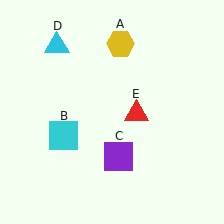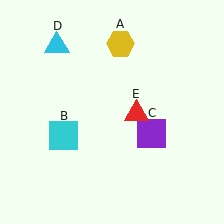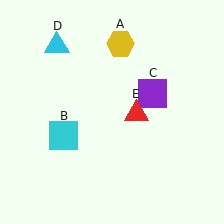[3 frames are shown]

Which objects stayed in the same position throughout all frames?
Yellow hexagon (object A) and cyan square (object B) and cyan triangle (object D) and red triangle (object E) remained stationary.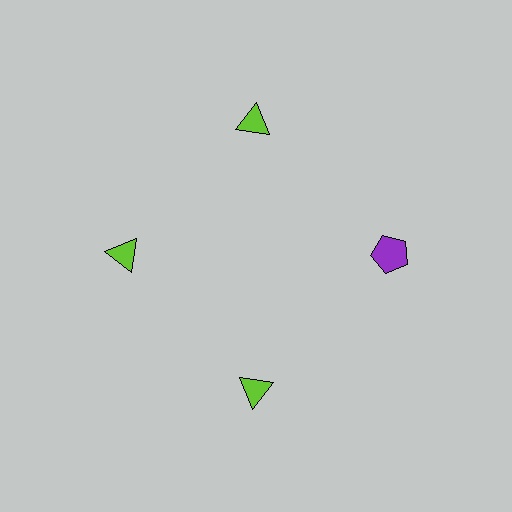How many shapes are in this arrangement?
There are 4 shapes arranged in a ring pattern.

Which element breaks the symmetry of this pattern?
The purple pentagon at roughly the 3 o'clock position breaks the symmetry. All other shapes are lime triangles.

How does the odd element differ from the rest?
It differs in both color (purple instead of lime) and shape (pentagon instead of triangle).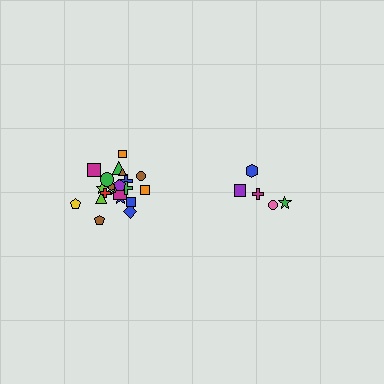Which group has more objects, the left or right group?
The left group.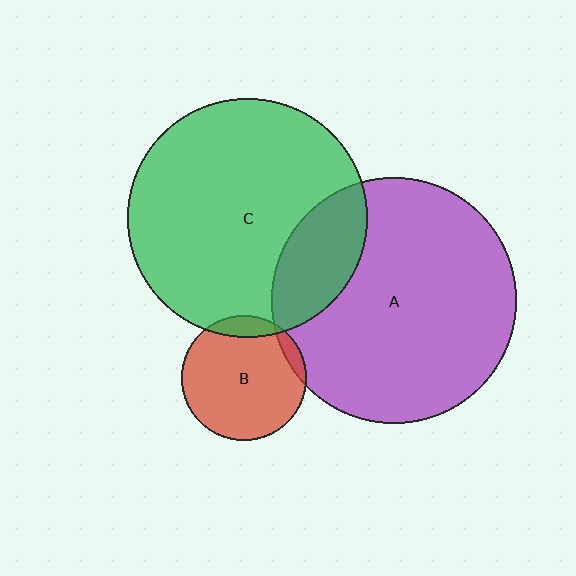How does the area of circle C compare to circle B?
Approximately 3.7 times.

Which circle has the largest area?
Circle A (purple).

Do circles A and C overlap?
Yes.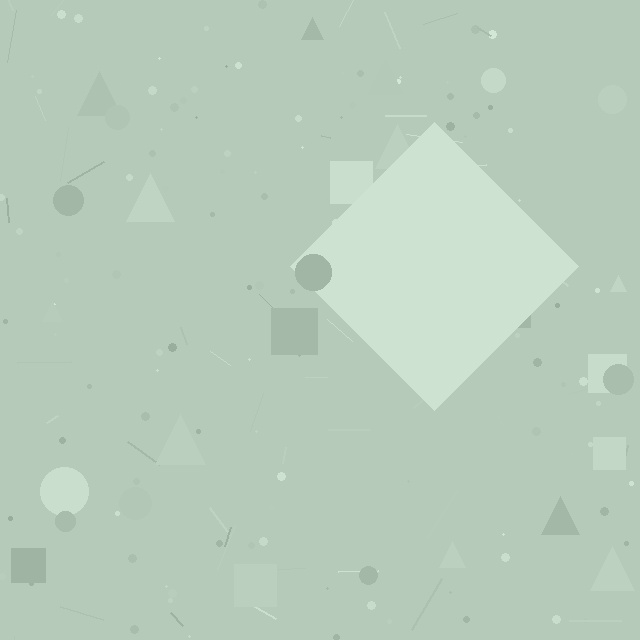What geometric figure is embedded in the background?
A diamond is embedded in the background.